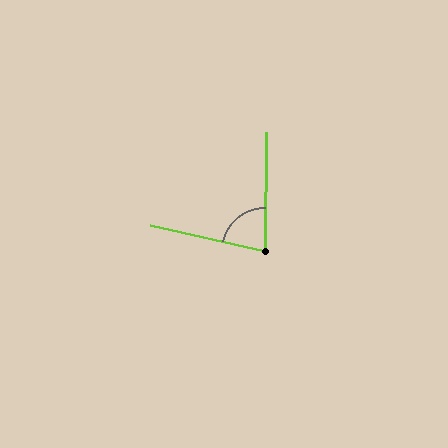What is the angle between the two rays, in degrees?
Approximately 78 degrees.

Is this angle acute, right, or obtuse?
It is acute.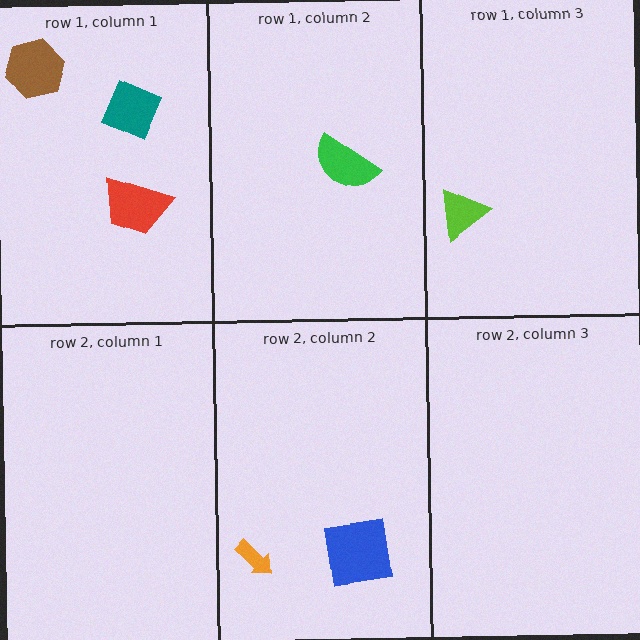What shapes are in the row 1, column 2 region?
The green semicircle.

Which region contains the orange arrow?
The row 2, column 2 region.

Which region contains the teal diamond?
The row 1, column 1 region.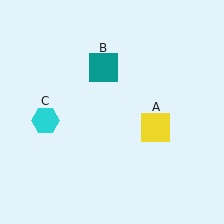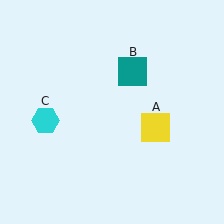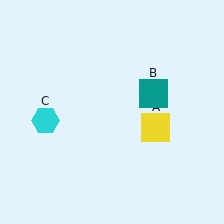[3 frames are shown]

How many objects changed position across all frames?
1 object changed position: teal square (object B).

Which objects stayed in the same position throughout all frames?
Yellow square (object A) and cyan hexagon (object C) remained stationary.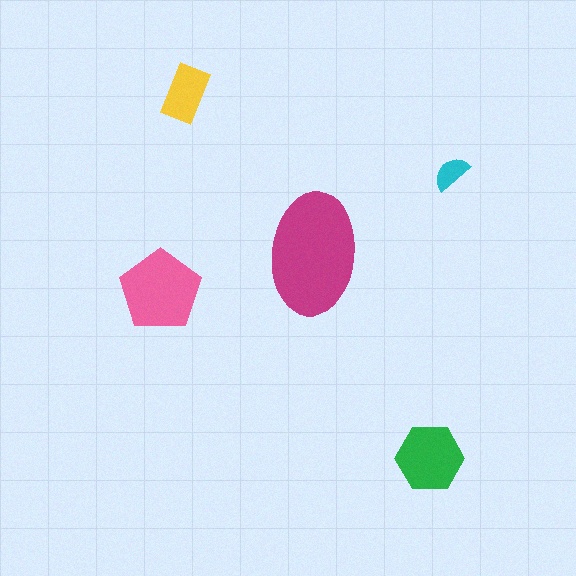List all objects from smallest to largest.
The cyan semicircle, the yellow rectangle, the green hexagon, the pink pentagon, the magenta ellipse.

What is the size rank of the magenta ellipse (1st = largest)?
1st.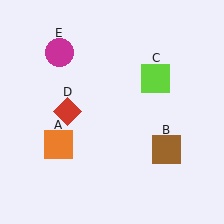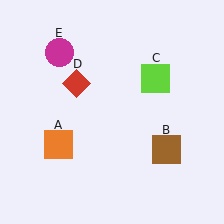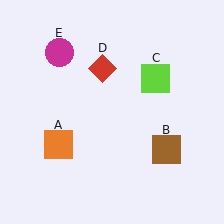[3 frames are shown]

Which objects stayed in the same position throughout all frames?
Orange square (object A) and brown square (object B) and lime square (object C) and magenta circle (object E) remained stationary.